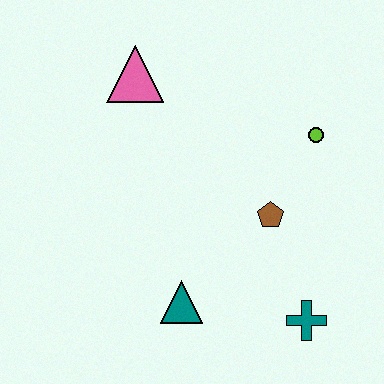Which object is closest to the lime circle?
The brown pentagon is closest to the lime circle.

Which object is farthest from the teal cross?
The pink triangle is farthest from the teal cross.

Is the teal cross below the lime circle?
Yes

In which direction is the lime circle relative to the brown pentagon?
The lime circle is above the brown pentagon.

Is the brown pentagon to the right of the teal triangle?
Yes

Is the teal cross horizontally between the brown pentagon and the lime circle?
Yes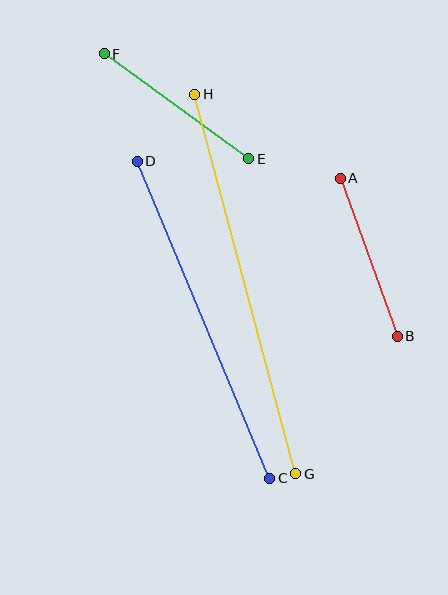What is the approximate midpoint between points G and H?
The midpoint is at approximately (245, 284) pixels.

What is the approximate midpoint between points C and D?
The midpoint is at approximately (204, 320) pixels.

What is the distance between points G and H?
The distance is approximately 393 pixels.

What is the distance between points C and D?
The distance is approximately 344 pixels.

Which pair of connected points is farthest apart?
Points G and H are farthest apart.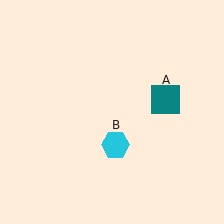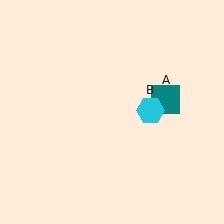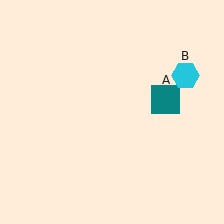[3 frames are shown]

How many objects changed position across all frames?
1 object changed position: cyan hexagon (object B).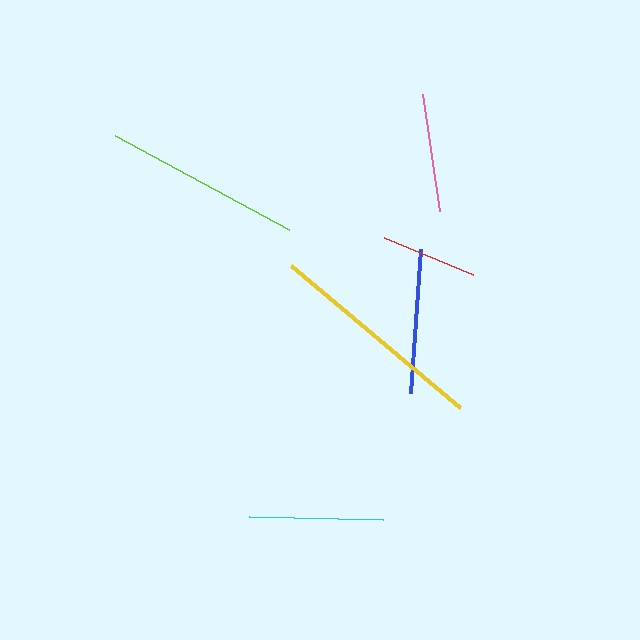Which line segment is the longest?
The yellow line is the longest at approximately 220 pixels.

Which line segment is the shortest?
The red line is the shortest at approximately 97 pixels.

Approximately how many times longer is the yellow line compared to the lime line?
The yellow line is approximately 1.1 times the length of the lime line.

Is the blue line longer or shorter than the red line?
The blue line is longer than the red line.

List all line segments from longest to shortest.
From longest to shortest: yellow, lime, blue, cyan, pink, red.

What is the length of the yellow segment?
The yellow segment is approximately 220 pixels long.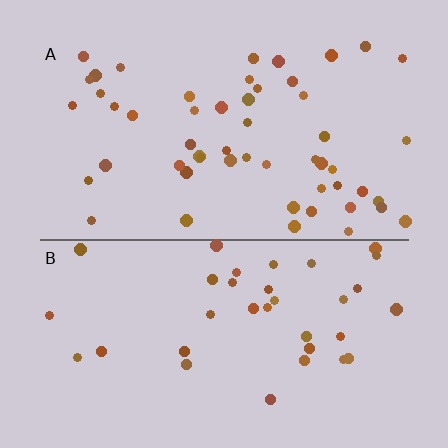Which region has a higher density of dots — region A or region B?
A (the top).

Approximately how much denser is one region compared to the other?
Approximately 1.5× — region A over region B.